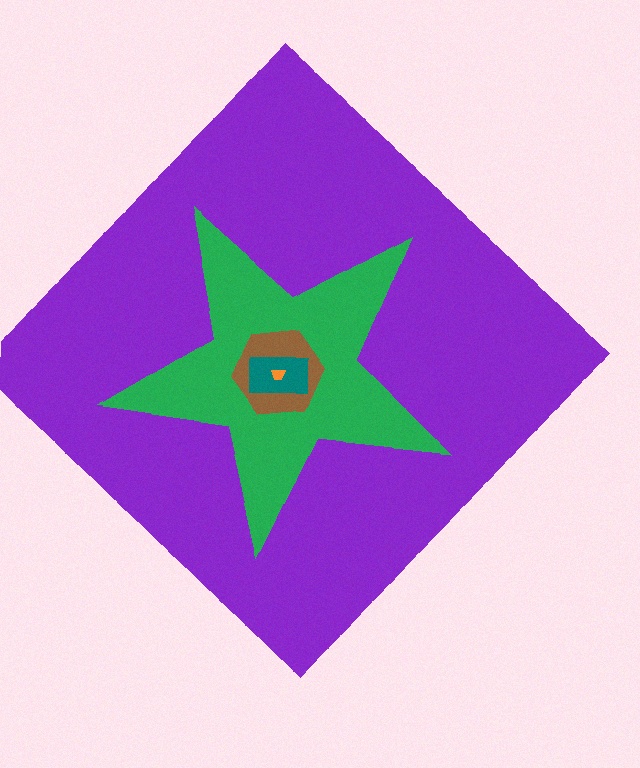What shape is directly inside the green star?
The brown hexagon.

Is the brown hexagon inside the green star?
Yes.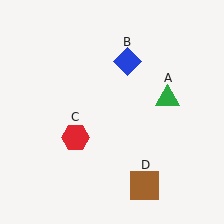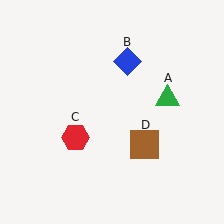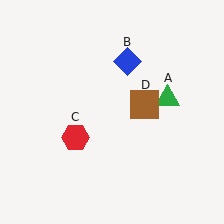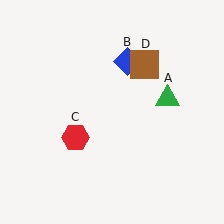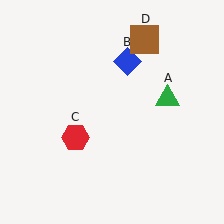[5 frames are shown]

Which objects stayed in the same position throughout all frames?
Green triangle (object A) and blue diamond (object B) and red hexagon (object C) remained stationary.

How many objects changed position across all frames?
1 object changed position: brown square (object D).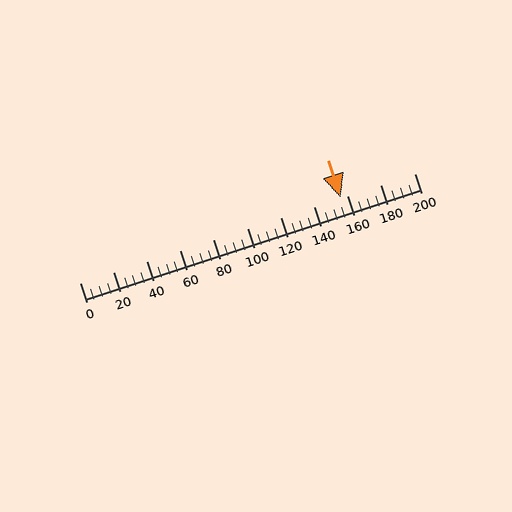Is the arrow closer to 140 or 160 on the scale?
The arrow is closer to 160.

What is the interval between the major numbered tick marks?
The major tick marks are spaced 20 units apart.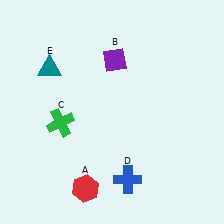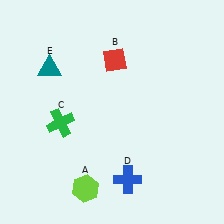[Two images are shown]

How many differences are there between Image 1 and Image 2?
There are 2 differences between the two images.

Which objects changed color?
A changed from red to lime. B changed from purple to red.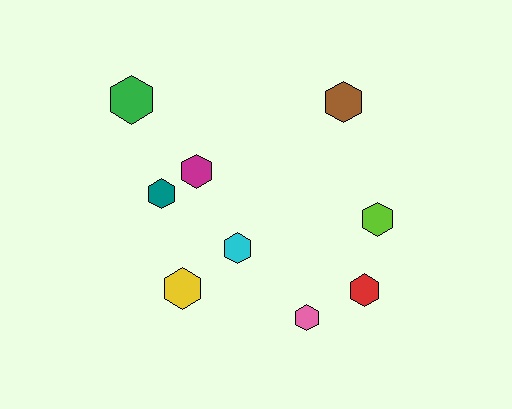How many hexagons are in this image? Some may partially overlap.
There are 9 hexagons.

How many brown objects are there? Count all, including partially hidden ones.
There is 1 brown object.